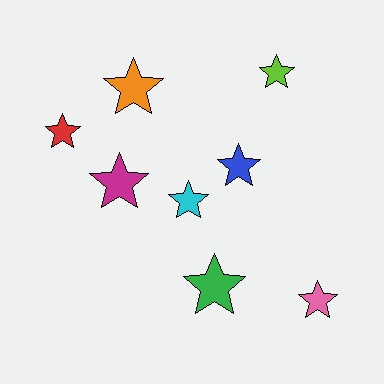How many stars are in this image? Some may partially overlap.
There are 8 stars.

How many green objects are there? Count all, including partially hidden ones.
There is 1 green object.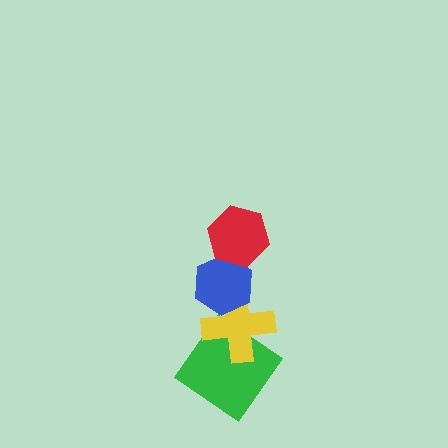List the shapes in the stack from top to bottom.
From top to bottom: the red hexagon, the blue hexagon, the yellow cross, the green diamond.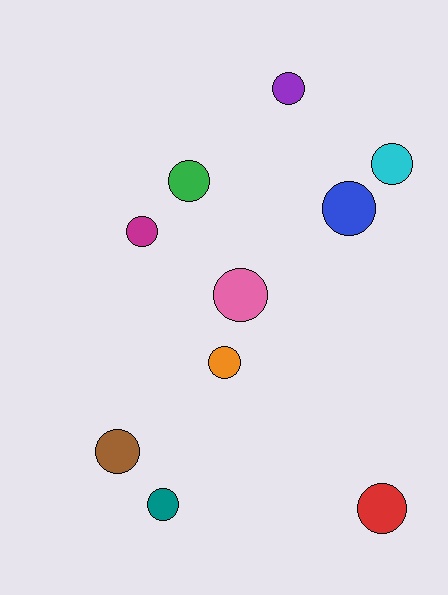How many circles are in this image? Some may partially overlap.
There are 10 circles.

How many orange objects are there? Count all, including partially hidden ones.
There is 1 orange object.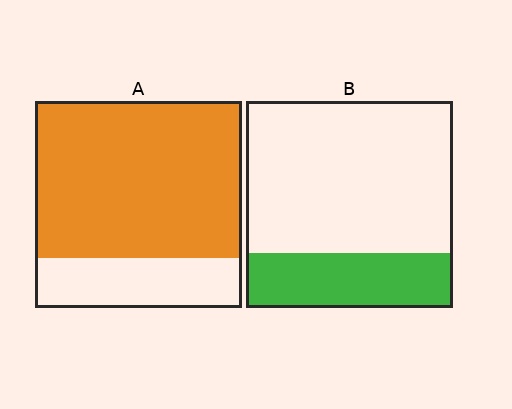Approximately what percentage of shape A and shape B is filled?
A is approximately 75% and B is approximately 25%.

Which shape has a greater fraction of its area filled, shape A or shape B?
Shape A.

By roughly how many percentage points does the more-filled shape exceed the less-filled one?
By roughly 50 percentage points (A over B).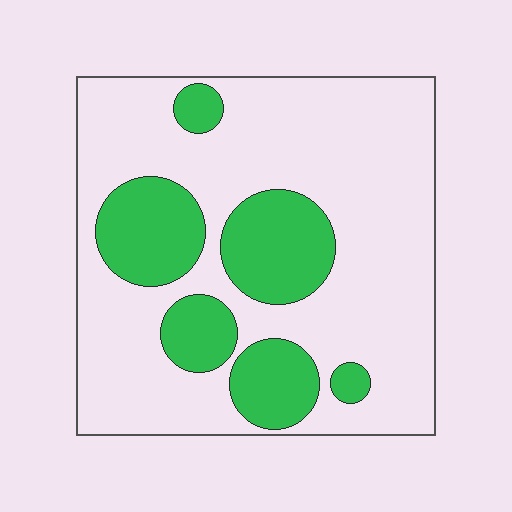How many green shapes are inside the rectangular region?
6.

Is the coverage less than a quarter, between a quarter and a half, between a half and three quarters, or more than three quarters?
Between a quarter and a half.